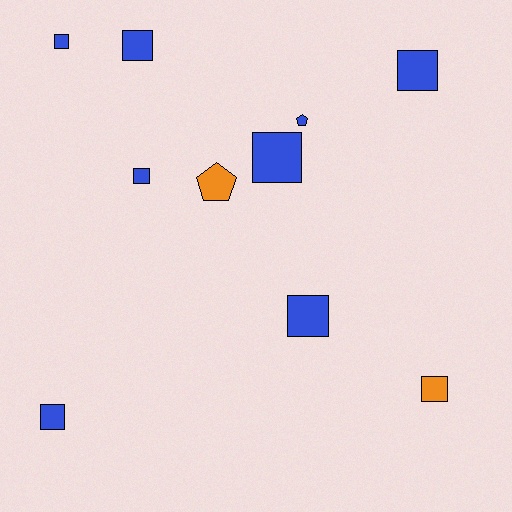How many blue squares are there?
There are 7 blue squares.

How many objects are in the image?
There are 10 objects.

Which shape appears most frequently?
Square, with 8 objects.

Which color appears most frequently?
Blue, with 8 objects.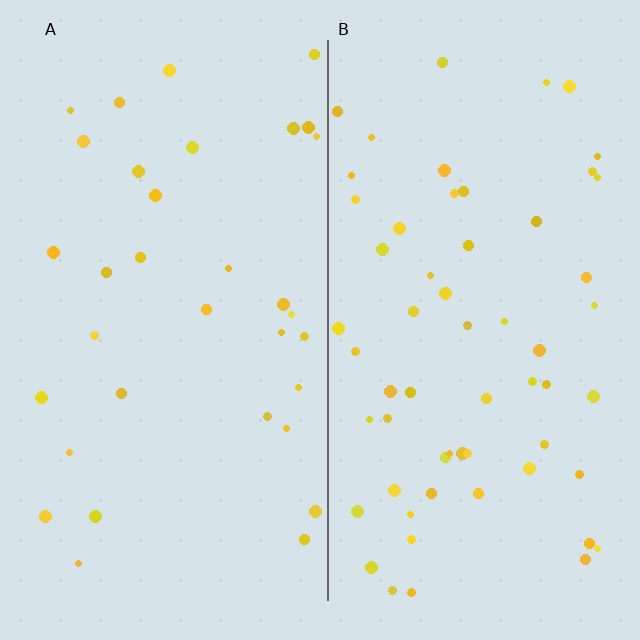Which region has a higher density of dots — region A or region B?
B (the right).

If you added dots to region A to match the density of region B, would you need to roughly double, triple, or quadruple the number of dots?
Approximately double.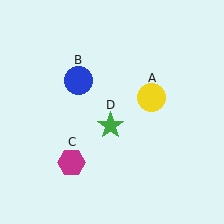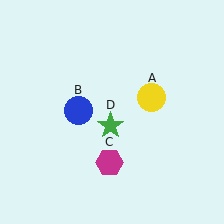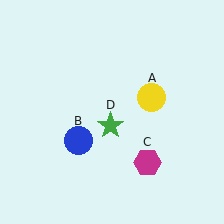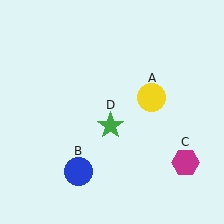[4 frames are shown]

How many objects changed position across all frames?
2 objects changed position: blue circle (object B), magenta hexagon (object C).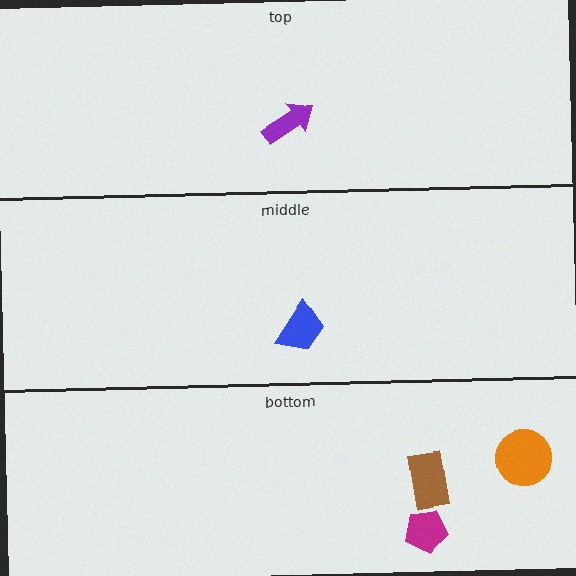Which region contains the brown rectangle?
The bottom region.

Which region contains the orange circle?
The bottom region.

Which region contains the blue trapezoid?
The middle region.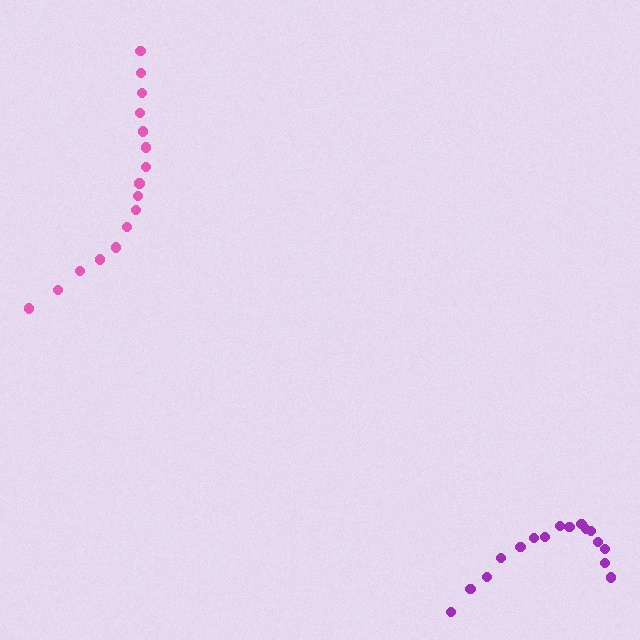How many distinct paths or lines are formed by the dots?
There are 2 distinct paths.